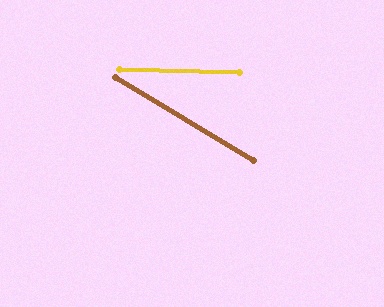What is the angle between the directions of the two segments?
Approximately 30 degrees.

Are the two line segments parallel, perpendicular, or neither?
Neither parallel nor perpendicular — they differ by about 30°.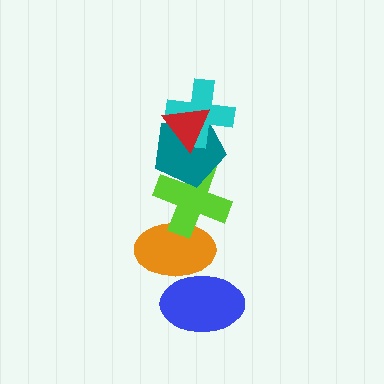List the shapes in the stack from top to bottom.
From top to bottom: the red triangle, the cyan cross, the teal pentagon, the lime cross, the orange ellipse, the blue ellipse.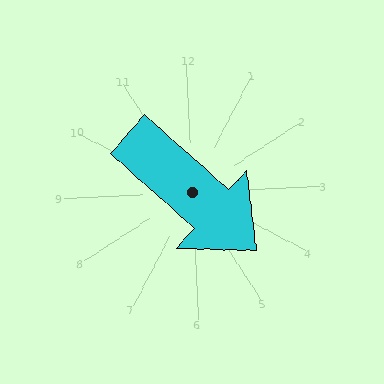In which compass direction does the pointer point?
Southeast.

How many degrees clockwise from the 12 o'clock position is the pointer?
Approximately 135 degrees.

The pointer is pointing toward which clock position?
Roughly 4 o'clock.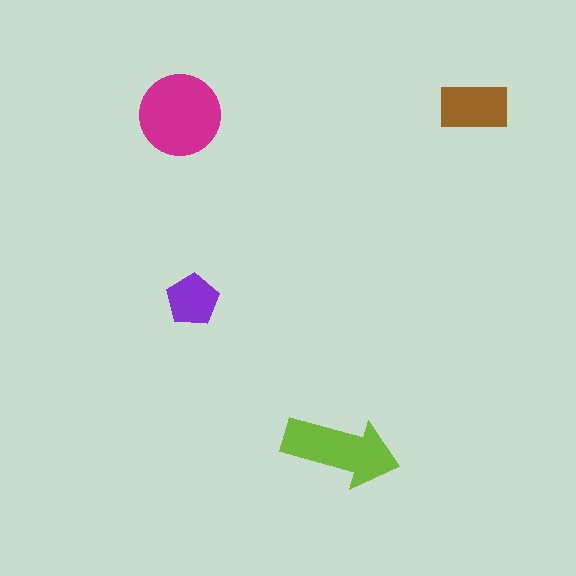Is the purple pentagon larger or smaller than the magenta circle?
Smaller.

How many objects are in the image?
There are 4 objects in the image.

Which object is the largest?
The magenta circle.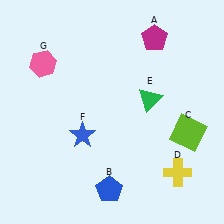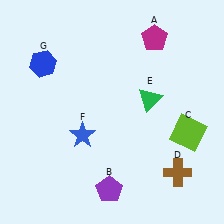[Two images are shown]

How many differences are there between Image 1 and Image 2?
There are 3 differences between the two images.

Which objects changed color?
B changed from blue to purple. D changed from yellow to brown. G changed from pink to blue.